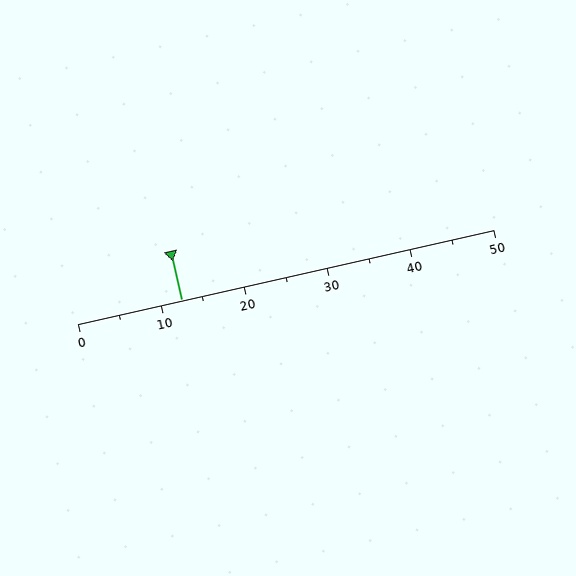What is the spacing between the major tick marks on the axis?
The major ticks are spaced 10 apart.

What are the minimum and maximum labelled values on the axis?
The axis runs from 0 to 50.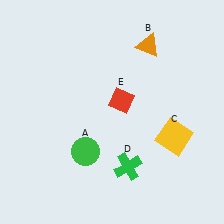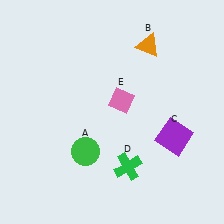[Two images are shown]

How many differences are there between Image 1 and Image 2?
There are 2 differences between the two images.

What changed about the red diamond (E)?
In Image 1, E is red. In Image 2, it changed to pink.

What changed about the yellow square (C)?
In Image 1, C is yellow. In Image 2, it changed to purple.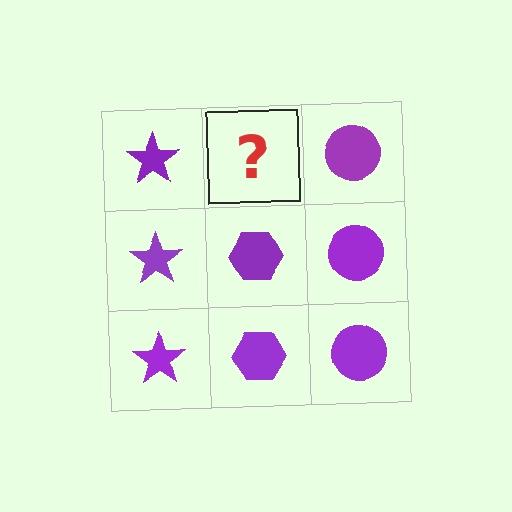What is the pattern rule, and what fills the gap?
The rule is that each column has a consistent shape. The gap should be filled with a purple hexagon.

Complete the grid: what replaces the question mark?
The question mark should be replaced with a purple hexagon.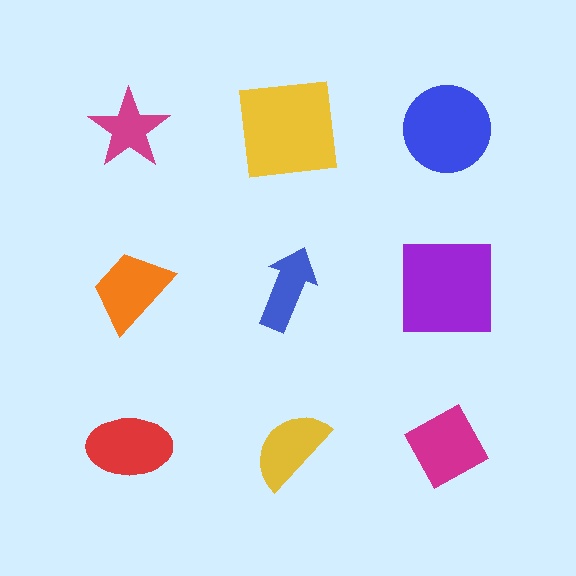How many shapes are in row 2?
3 shapes.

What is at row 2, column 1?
An orange trapezoid.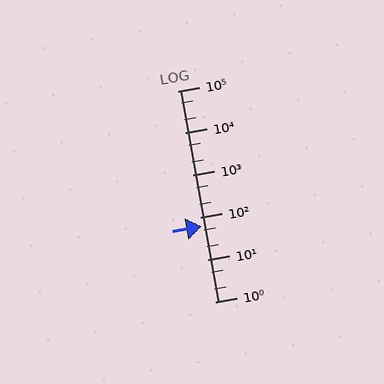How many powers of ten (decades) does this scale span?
The scale spans 5 decades, from 1 to 100000.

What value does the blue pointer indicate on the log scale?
The pointer indicates approximately 62.